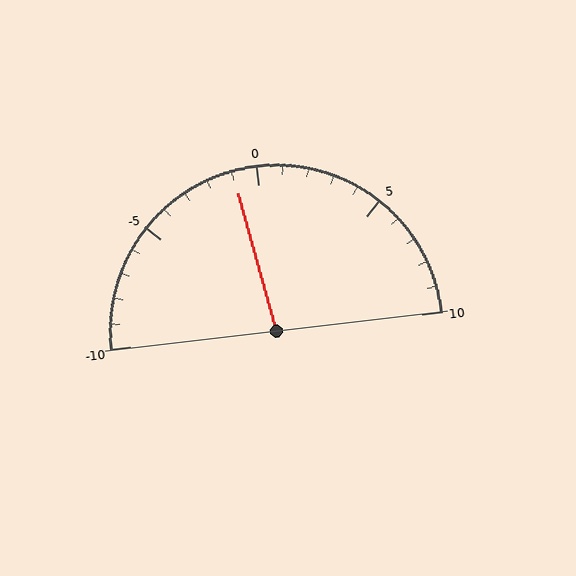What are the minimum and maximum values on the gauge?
The gauge ranges from -10 to 10.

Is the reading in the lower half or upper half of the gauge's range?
The reading is in the lower half of the range (-10 to 10).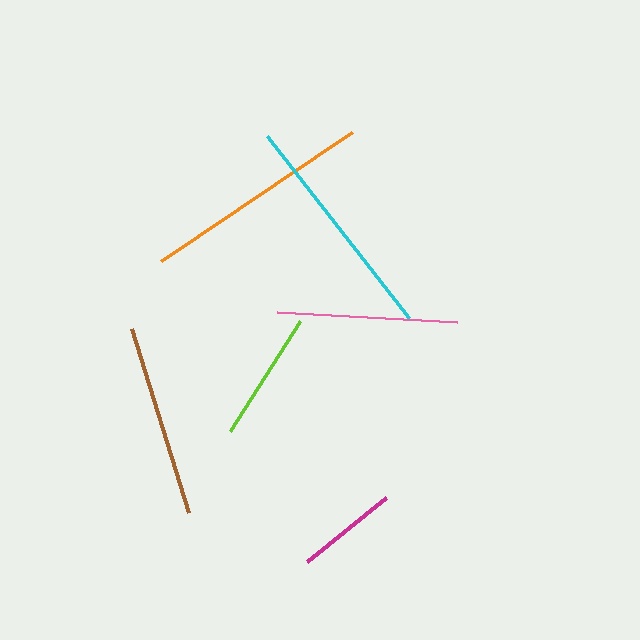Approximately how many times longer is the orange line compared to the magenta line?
The orange line is approximately 2.3 times the length of the magenta line.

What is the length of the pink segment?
The pink segment is approximately 181 pixels long.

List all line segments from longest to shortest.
From longest to shortest: cyan, orange, brown, pink, lime, magenta.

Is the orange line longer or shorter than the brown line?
The orange line is longer than the brown line.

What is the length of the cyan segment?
The cyan segment is approximately 231 pixels long.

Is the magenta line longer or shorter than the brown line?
The brown line is longer than the magenta line.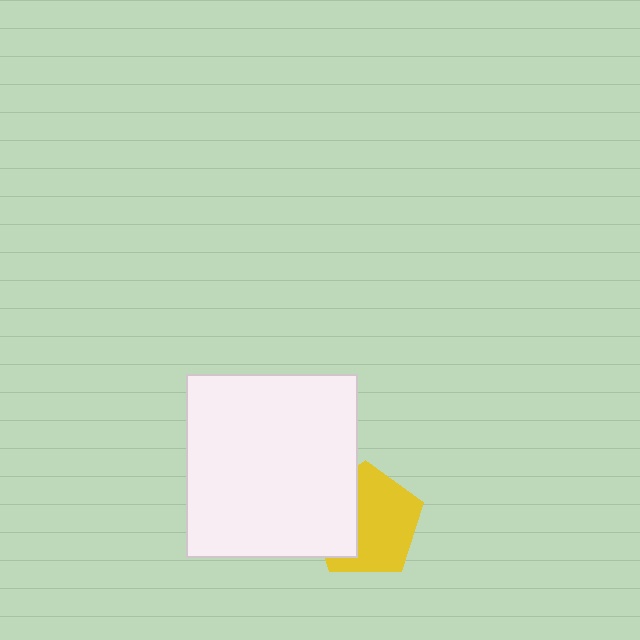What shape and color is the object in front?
The object in front is a white rectangle.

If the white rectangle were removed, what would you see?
You would see the complete yellow pentagon.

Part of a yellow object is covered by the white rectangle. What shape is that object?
It is a pentagon.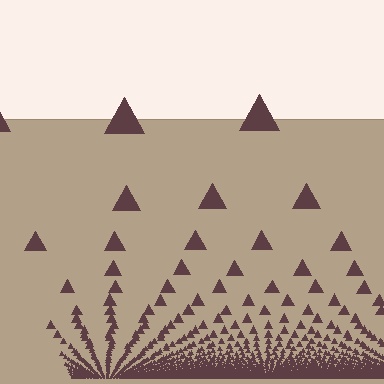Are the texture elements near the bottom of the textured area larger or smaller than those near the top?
Smaller. The gradient is inverted — elements near the bottom are smaller and denser.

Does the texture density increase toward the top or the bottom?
Density increases toward the bottom.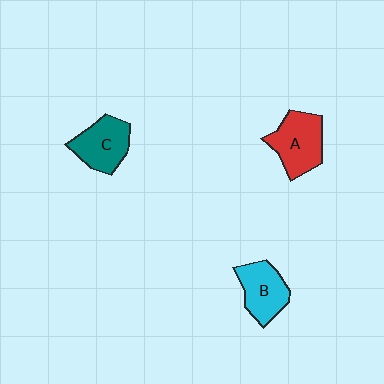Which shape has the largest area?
Shape A (red).